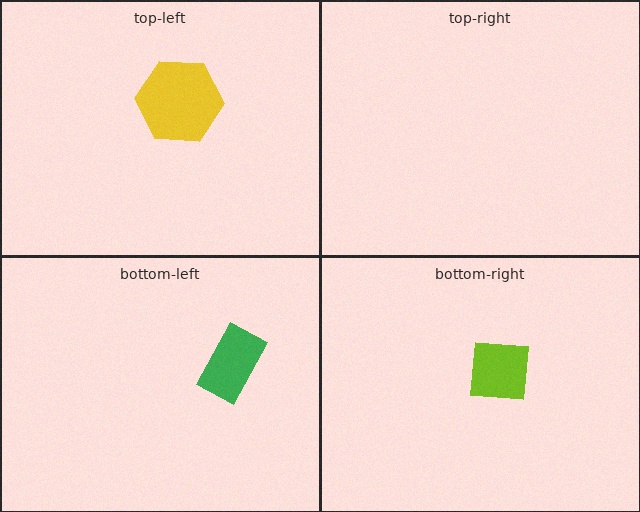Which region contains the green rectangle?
The bottom-left region.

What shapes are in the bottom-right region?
The lime square.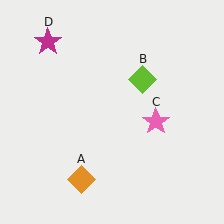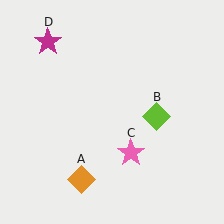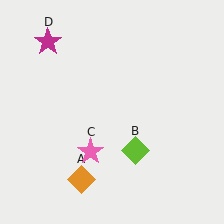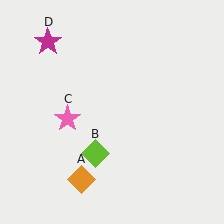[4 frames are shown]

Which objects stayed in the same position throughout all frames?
Orange diamond (object A) and magenta star (object D) remained stationary.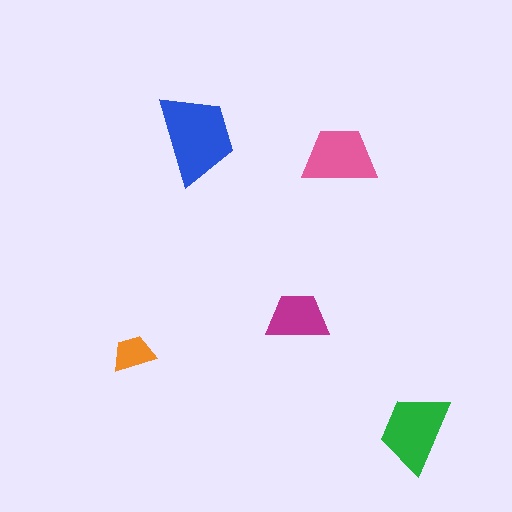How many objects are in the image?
There are 5 objects in the image.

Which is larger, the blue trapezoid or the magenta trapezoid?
The blue one.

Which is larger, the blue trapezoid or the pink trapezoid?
The blue one.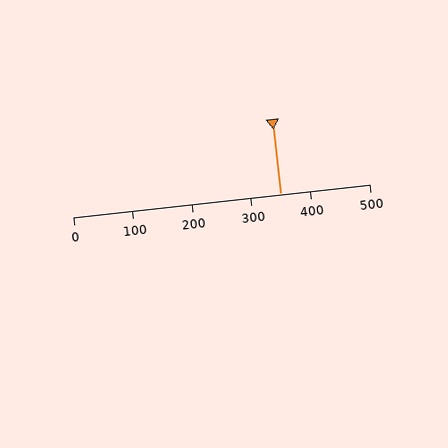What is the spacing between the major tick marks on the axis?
The major ticks are spaced 100 apart.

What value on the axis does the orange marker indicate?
The marker indicates approximately 350.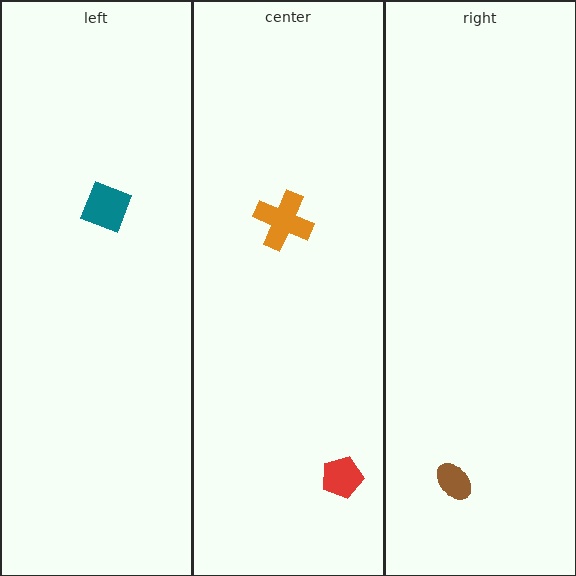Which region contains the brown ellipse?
The right region.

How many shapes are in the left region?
1.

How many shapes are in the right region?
1.